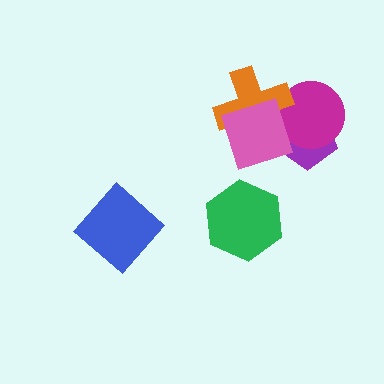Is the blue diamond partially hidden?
No, no other shape covers it.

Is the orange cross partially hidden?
Yes, it is partially covered by another shape.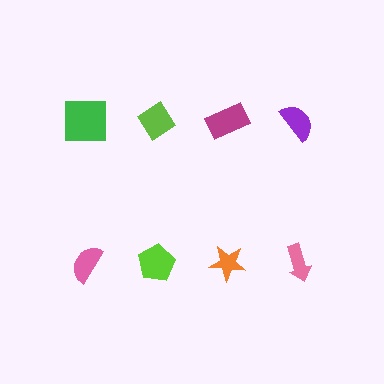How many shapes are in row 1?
4 shapes.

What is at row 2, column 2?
A lime pentagon.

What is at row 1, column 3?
A magenta rectangle.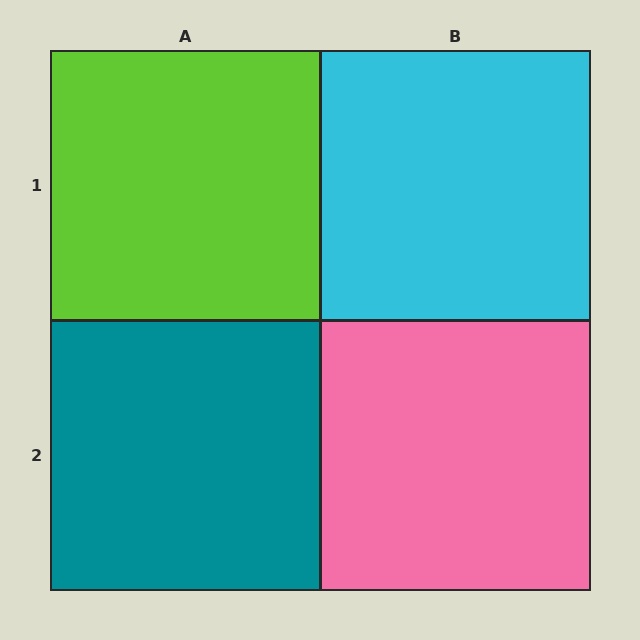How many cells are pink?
1 cell is pink.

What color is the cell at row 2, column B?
Pink.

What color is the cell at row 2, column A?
Teal.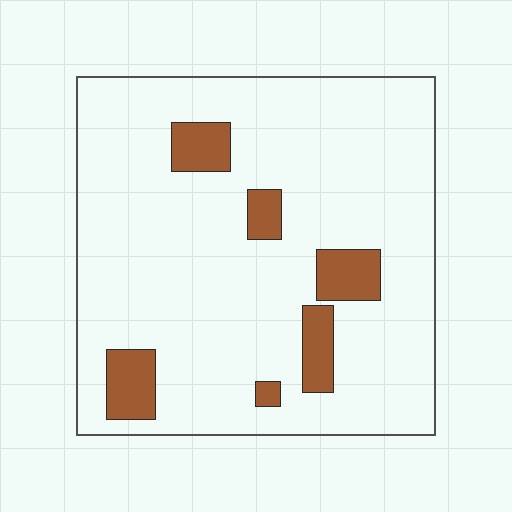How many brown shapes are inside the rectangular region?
6.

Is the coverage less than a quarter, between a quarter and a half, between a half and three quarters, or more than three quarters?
Less than a quarter.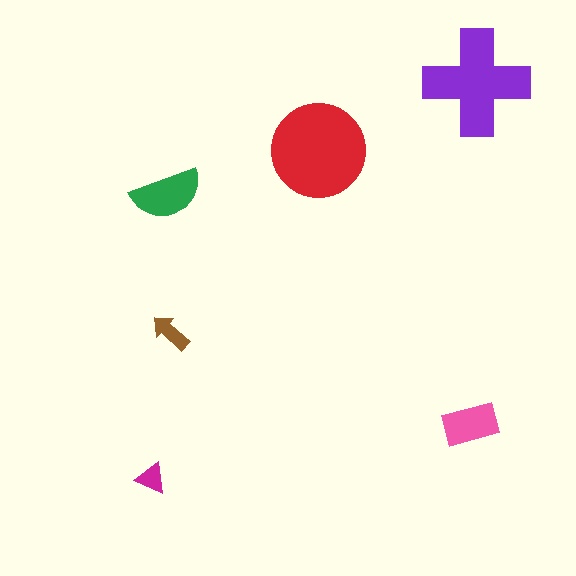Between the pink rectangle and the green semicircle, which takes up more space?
The green semicircle.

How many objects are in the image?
There are 6 objects in the image.